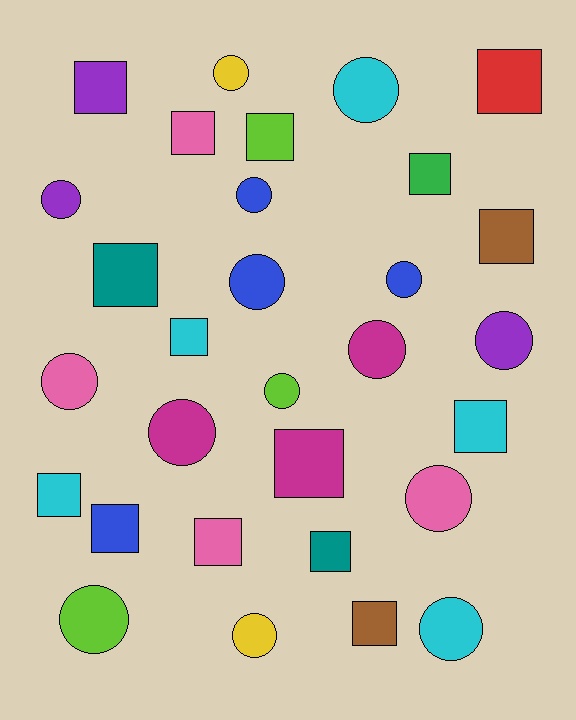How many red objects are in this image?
There is 1 red object.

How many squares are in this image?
There are 15 squares.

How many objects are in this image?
There are 30 objects.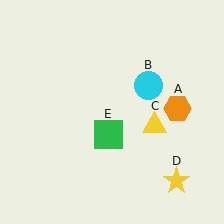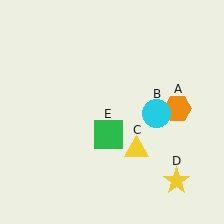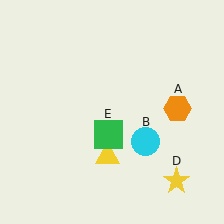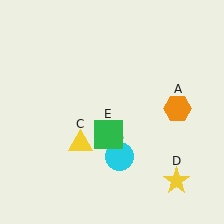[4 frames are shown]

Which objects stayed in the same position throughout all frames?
Orange hexagon (object A) and yellow star (object D) and green square (object E) remained stationary.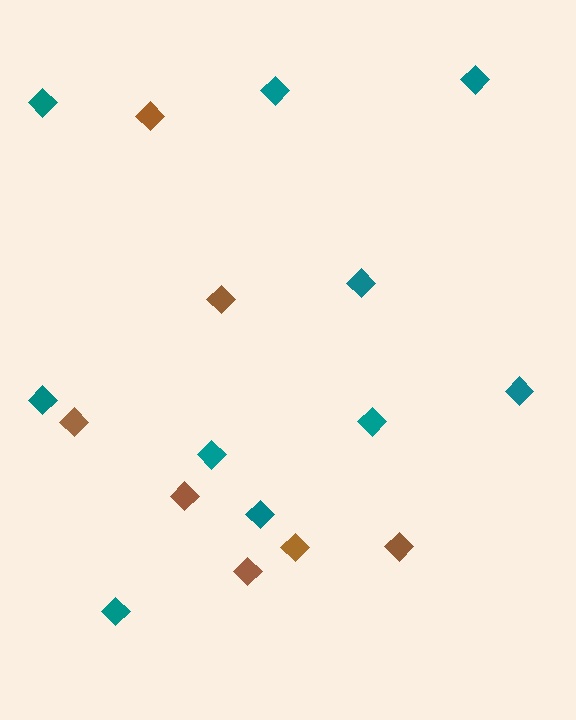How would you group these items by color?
There are 2 groups: one group of teal diamonds (10) and one group of brown diamonds (7).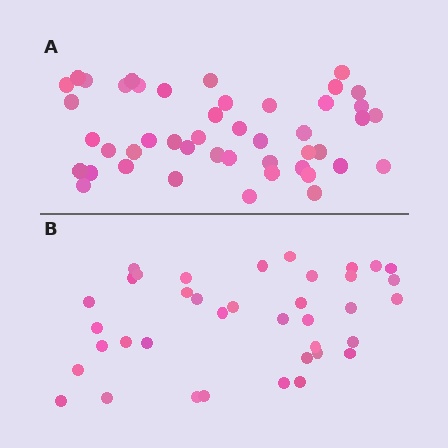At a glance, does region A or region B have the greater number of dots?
Region A (the top region) has more dots.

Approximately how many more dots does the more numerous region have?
Region A has roughly 8 or so more dots than region B.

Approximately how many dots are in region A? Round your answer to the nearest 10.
About 50 dots. (The exact count is 46, which rounds to 50.)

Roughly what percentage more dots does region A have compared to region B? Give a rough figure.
About 20% more.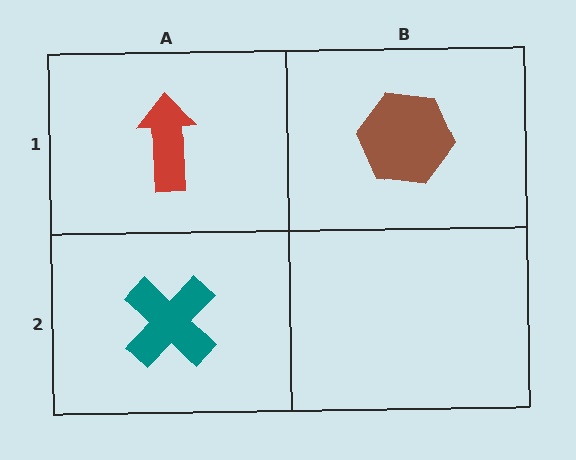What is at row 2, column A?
A teal cross.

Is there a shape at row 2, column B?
No, that cell is empty.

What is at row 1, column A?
A red arrow.